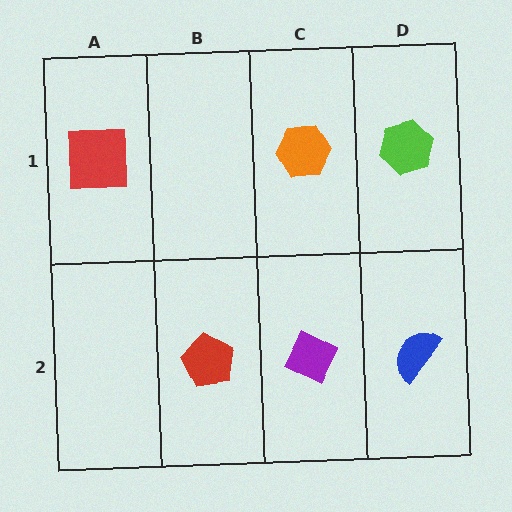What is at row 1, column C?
An orange hexagon.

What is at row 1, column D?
A lime hexagon.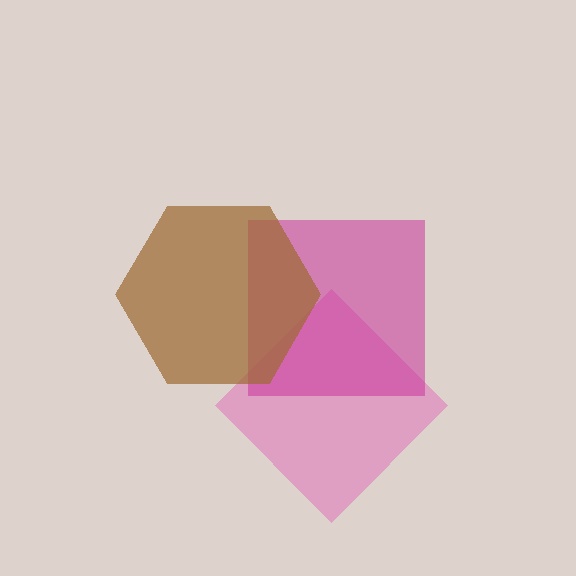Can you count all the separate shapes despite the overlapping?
Yes, there are 3 separate shapes.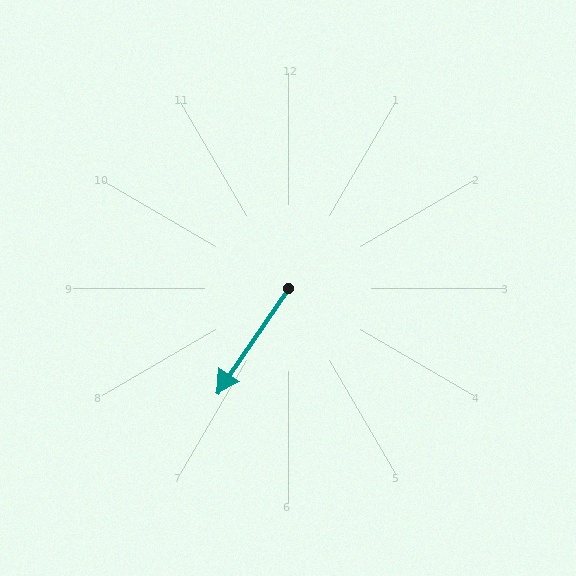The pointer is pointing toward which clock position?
Roughly 7 o'clock.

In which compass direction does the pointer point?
Southwest.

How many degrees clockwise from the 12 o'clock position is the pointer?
Approximately 214 degrees.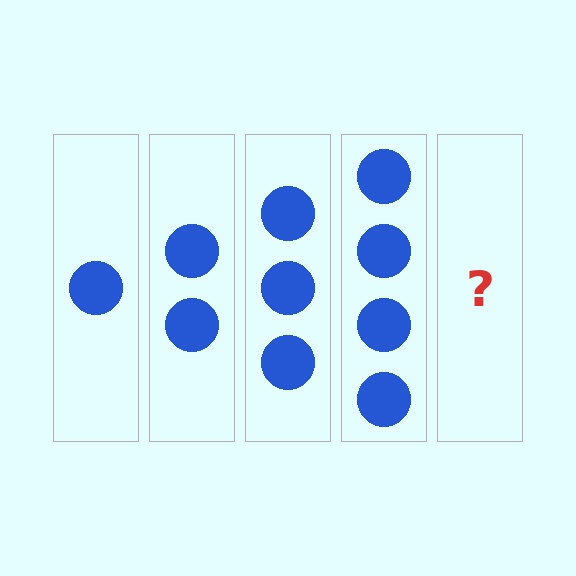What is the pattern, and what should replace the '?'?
The pattern is that each step adds one more circle. The '?' should be 5 circles.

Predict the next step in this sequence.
The next step is 5 circles.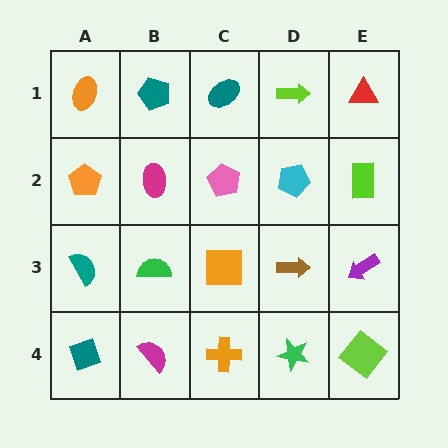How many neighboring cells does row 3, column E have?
3.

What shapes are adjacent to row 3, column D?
A cyan pentagon (row 2, column D), a green star (row 4, column D), an orange square (row 3, column C), a purple arrow (row 3, column E).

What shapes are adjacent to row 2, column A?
An orange ellipse (row 1, column A), a teal semicircle (row 3, column A), a magenta ellipse (row 2, column B).